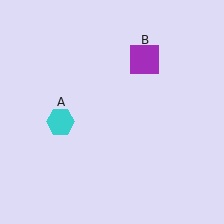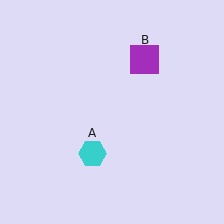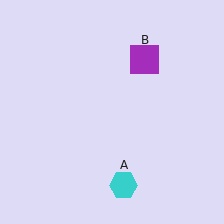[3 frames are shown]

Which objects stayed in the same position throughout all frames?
Purple square (object B) remained stationary.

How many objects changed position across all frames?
1 object changed position: cyan hexagon (object A).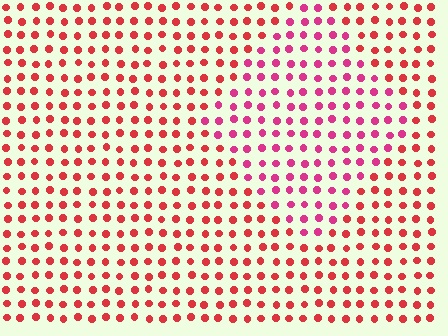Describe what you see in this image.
The image is filled with small red elements in a uniform arrangement. A diamond-shaped region is visible where the elements are tinted to a slightly different hue, forming a subtle color boundary.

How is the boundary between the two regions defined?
The boundary is defined purely by a slight shift in hue (about 29 degrees). Spacing, size, and orientation are identical on both sides.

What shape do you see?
I see a diamond.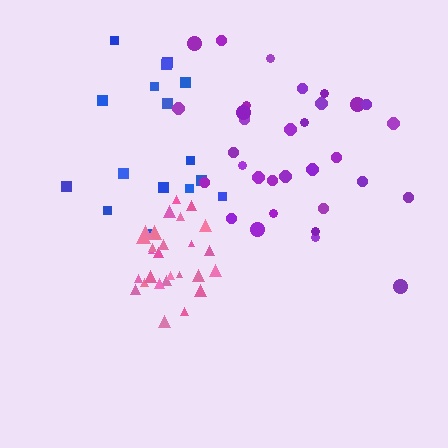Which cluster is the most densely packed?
Pink.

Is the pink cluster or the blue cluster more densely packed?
Pink.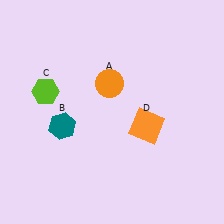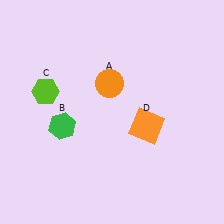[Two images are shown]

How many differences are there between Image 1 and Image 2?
There is 1 difference between the two images.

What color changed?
The hexagon (B) changed from teal in Image 1 to green in Image 2.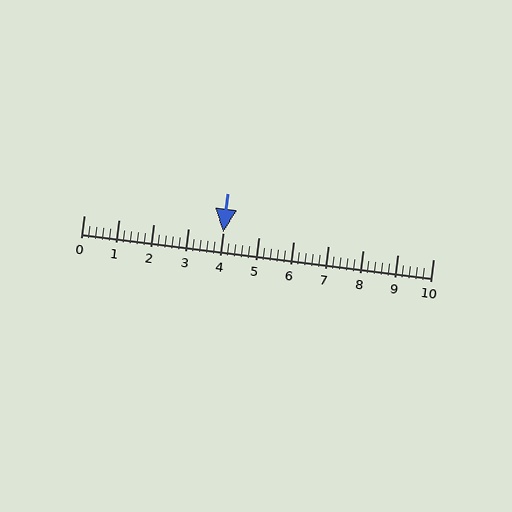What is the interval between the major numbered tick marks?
The major tick marks are spaced 1 units apart.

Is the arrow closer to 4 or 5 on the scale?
The arrow is closer to 4.